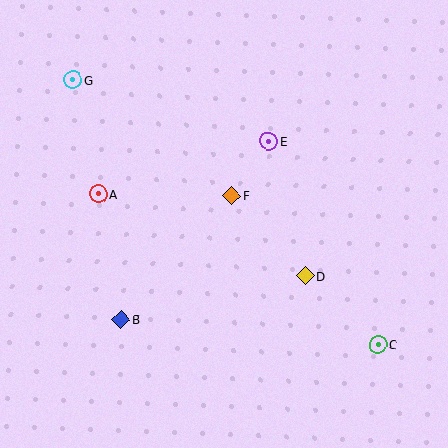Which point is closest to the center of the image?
Point F at (232, 196) is closest to the center.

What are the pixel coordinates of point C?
Point C is at (378, 345).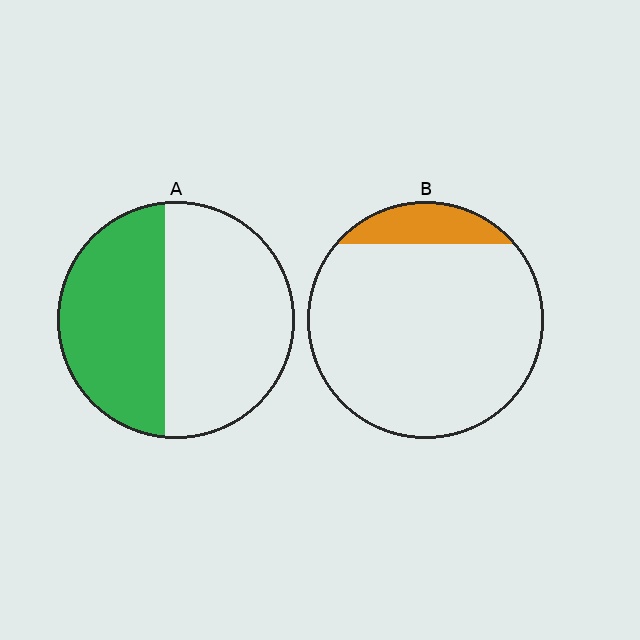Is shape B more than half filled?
No.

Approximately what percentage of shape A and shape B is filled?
A is approximately 45% and B is approximately 10%.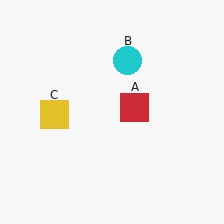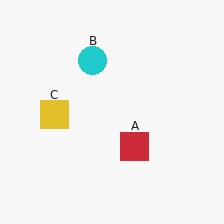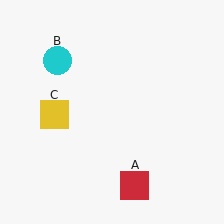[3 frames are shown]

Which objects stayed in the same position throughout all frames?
Yellow square (object C) remained stationary.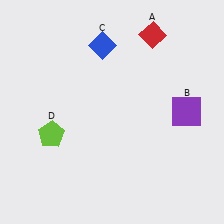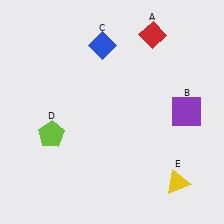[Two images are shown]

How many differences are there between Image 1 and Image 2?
There is 1 difference between the two images.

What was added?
A yellow triangle (E) was added in Image 2.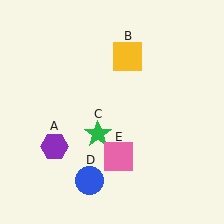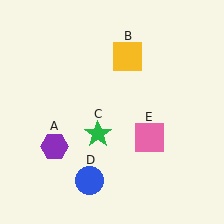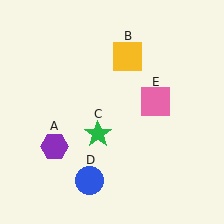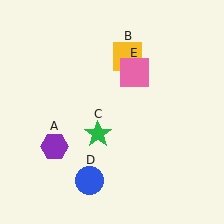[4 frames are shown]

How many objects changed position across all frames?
1 object changed position: pink square (object E).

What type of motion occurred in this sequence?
The pink square (object E) rotated counterclockwise around the center of the scene.